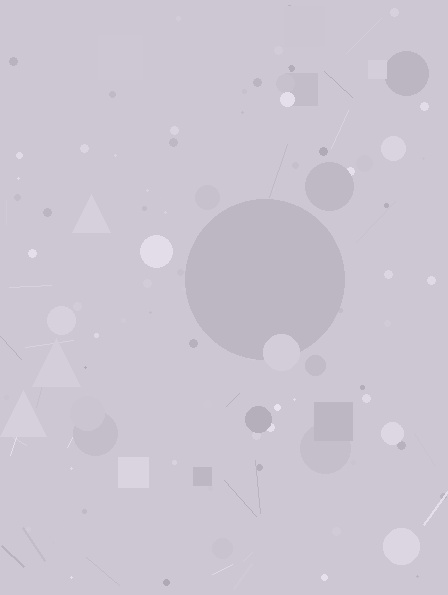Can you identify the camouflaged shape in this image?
The camouflaged shape is a circle.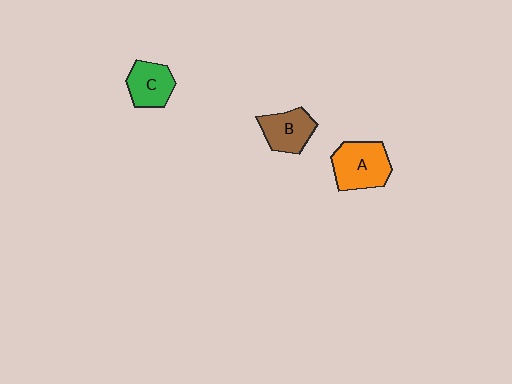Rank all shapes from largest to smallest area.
From largest to smallest: A (orange), B (brown), C (green).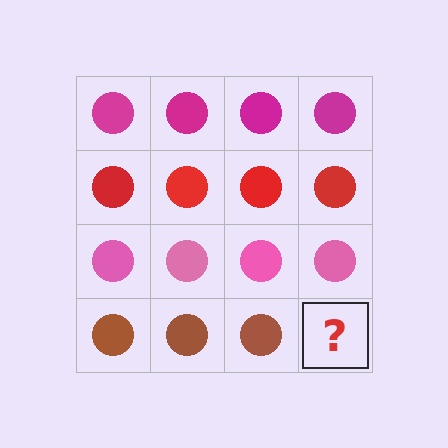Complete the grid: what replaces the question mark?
The question mark should be replaced with a brown circle.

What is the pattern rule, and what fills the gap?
The rule is that each row has a consistent color. The gap should be filled with a brown circle.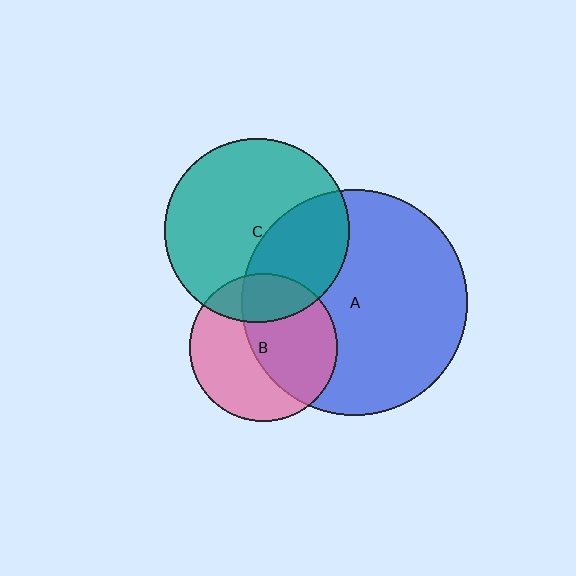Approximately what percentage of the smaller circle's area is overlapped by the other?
Approximately 25%.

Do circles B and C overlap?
Yes.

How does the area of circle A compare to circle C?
Approximately 1.5 times.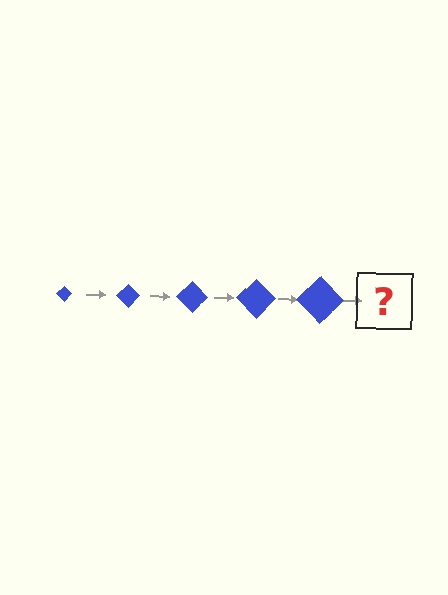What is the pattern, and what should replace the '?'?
The pattern is that the diamond gets progressively larger each step. The '?' should be a blue diamond, larger than the previous one.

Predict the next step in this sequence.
The next step is a blue diamond, larger than the previous one.